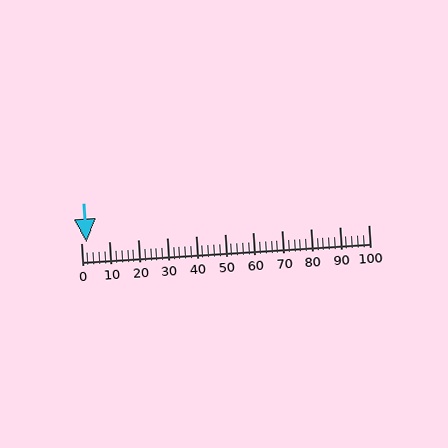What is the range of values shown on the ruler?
The ruler shows values from 0 to 100.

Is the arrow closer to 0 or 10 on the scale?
The arrow is closer to 0.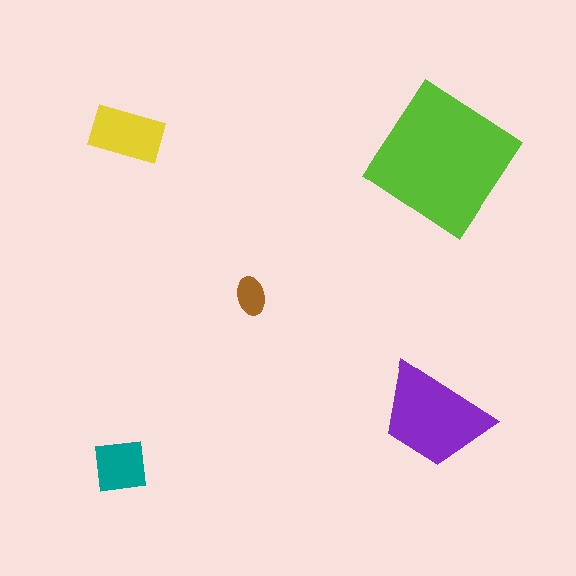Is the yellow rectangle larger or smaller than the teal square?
Larger.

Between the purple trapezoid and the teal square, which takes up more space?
The purple trapezoid.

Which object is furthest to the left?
The teal square is leftmost.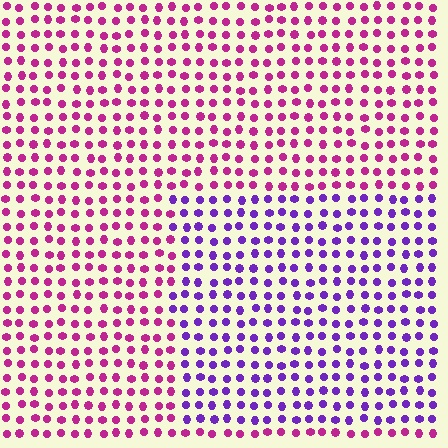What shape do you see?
I see a rectangle.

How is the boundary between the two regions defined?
The boundary is defined purely by a slight shift in hue (about 48 degrees). Spacing, size, and orientation are identical on both sides.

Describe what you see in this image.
The image is filled with small magenta elements in a uniform arrangement. A rectangle-shaped region is visible where the elements are tinted to a slightly different hue, forming a subtle color boundary.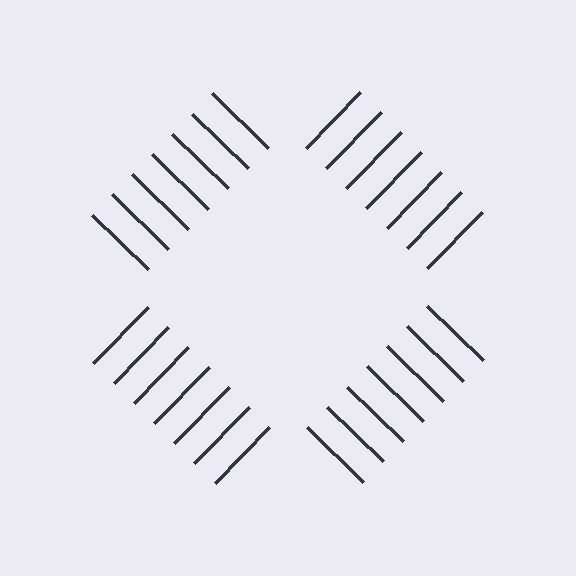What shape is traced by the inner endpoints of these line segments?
An illusory square — the line segments terminate on its edges but no continuous stroke is drawn.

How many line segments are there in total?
28 — 7 along each of the 4 edges.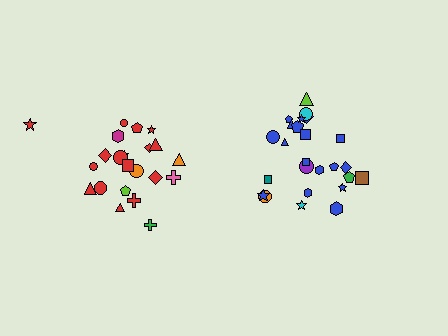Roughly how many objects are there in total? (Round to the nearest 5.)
Roughly 45 objects in total.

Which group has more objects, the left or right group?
The right group.